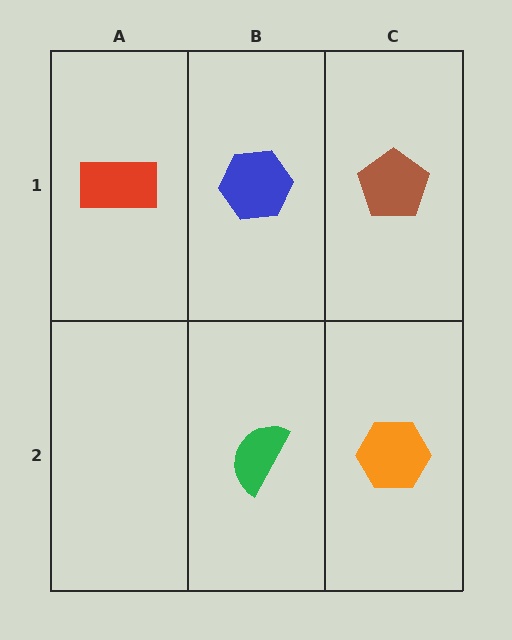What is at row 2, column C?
An orange hexagon.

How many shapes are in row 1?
3 shapes.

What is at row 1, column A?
A red rectangle.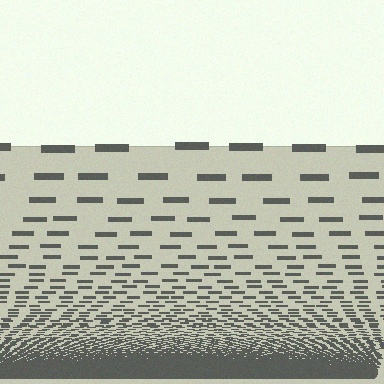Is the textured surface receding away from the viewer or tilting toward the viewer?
The surface appears to tilt toward the viewer. Texture elements get larger and sparser toward the top.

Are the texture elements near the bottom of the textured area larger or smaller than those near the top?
Smaller. The gradient is inverted — elements near the bottom are smaller and denser.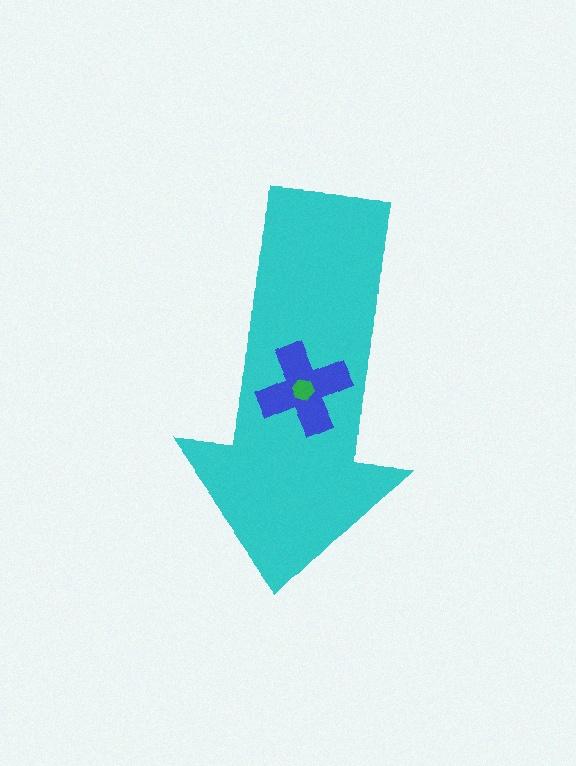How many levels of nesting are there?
3.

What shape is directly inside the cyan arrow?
The blue cross.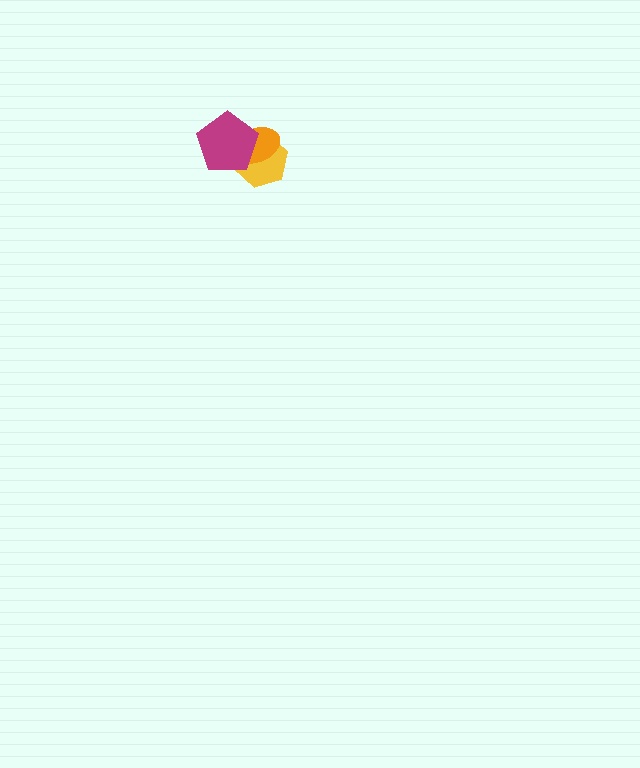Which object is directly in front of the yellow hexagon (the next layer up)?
The orange ellipse is directly in front of the yellow hexagon.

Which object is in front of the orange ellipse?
The magenta pentagon is in front of the orange ellipse.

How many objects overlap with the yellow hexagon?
2 objects overlap with the yellow hexagon.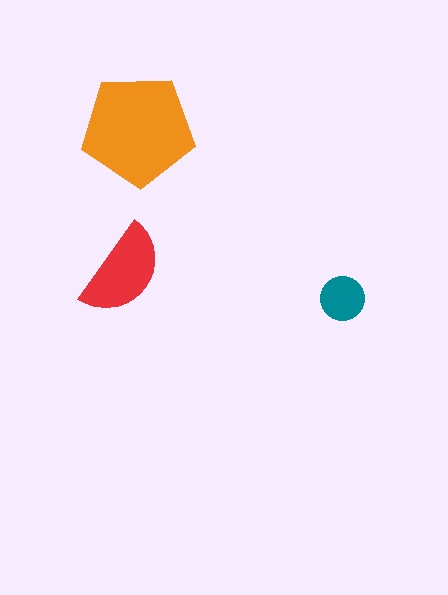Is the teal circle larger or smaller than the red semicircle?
Smaller.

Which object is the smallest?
The teal circle.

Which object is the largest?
The orange pentagon.